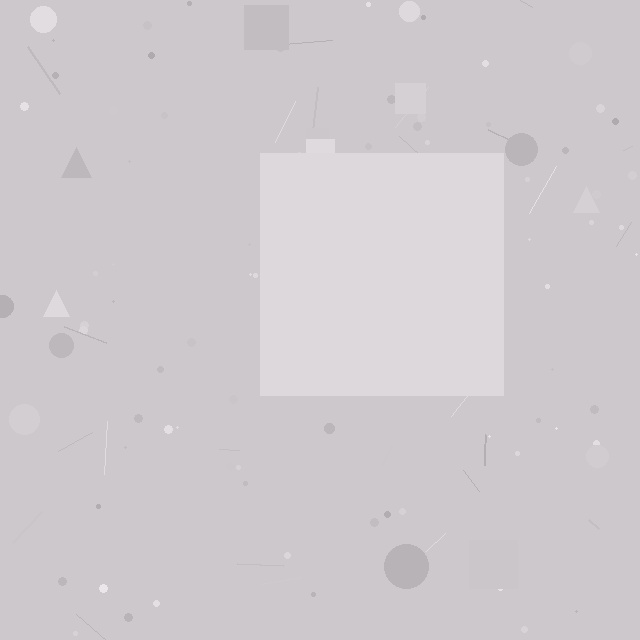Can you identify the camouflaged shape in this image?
The camouflaged shape is a square.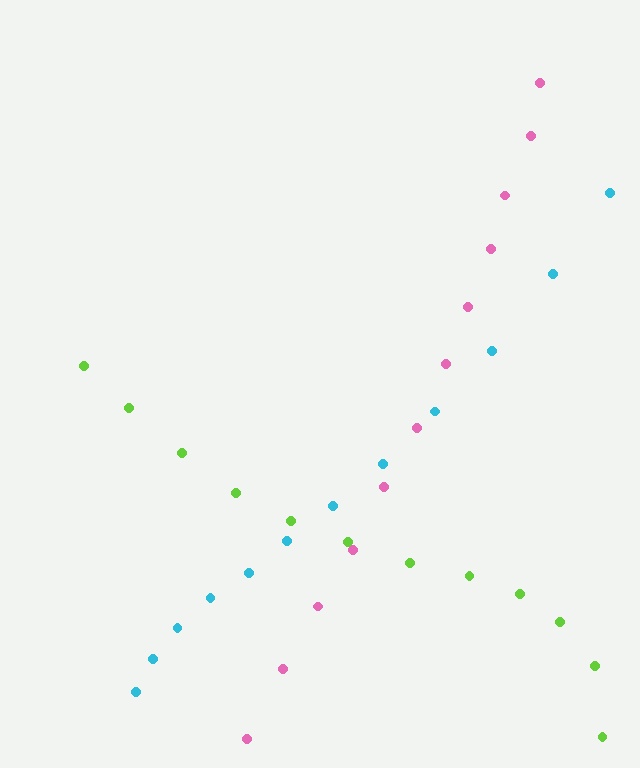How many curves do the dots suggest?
There are 3 distinct paths.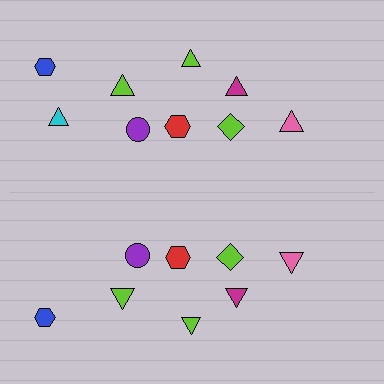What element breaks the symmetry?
A cyan triangle is missing from the bottom side.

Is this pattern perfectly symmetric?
No, the pattern is not perfectly symmetric. A cyan triangle is missing from the bottom side.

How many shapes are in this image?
There are 17 shapes in this image.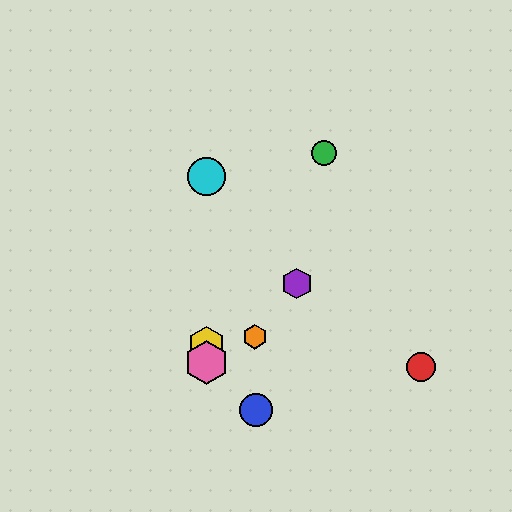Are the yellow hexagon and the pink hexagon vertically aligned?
Yes, both are at x≈206.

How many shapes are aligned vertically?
3 shapes (the yellow hexagon, the cyan circle, the pink hexagon) are aligned vertically.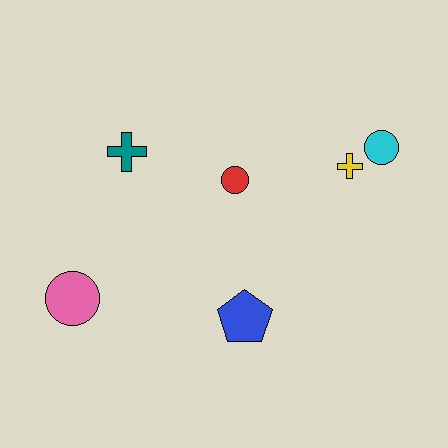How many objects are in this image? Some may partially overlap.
There are 6 objects.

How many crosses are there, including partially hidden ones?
There are 2 crosses.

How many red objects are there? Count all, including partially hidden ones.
There is 1 red object.